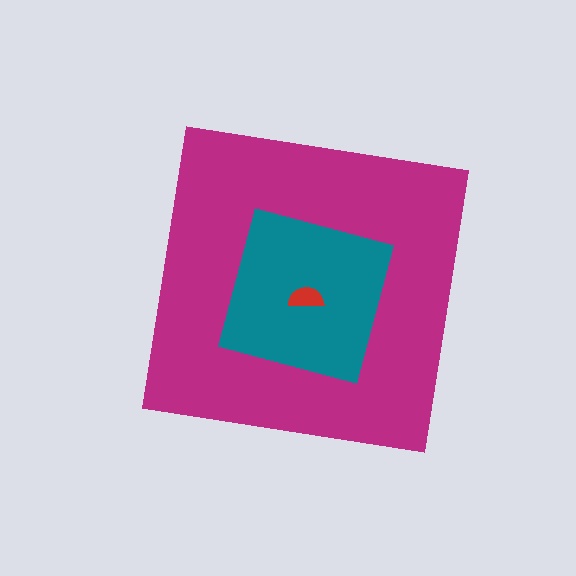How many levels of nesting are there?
3.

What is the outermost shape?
The magenta square.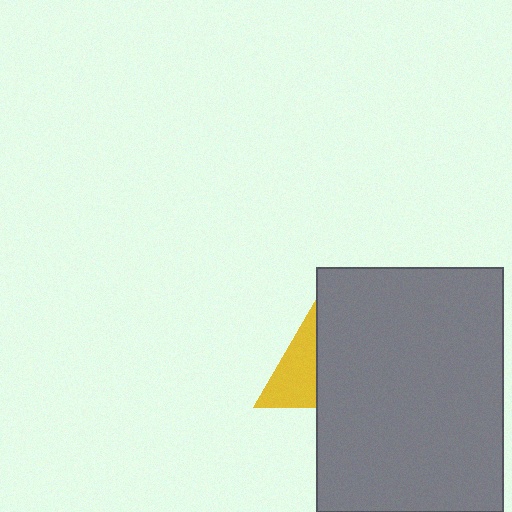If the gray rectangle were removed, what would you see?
You would see the complete yellow triangle.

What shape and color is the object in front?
The object in front is a gray rectangle.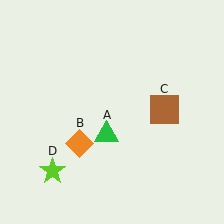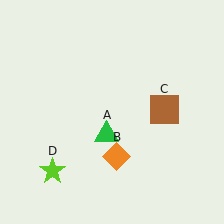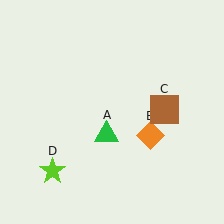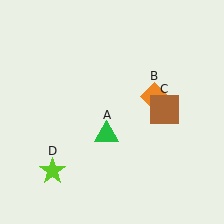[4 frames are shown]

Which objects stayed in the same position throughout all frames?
Green triangle (object A) and brown square (object C) and lime star (object D) remained stationary.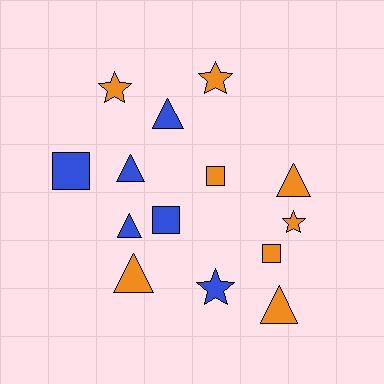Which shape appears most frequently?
Triangle, with 6 objects.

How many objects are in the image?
There are 14 objects.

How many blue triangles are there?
There are 3 blue triangles.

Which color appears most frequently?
Orange, with 8 objects.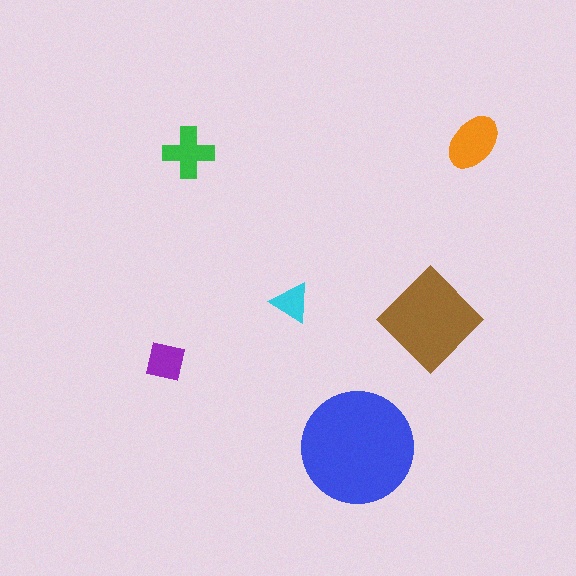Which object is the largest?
The blue circle.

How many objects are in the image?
There are 6 objects in the image.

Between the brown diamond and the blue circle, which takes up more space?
The blue circle.